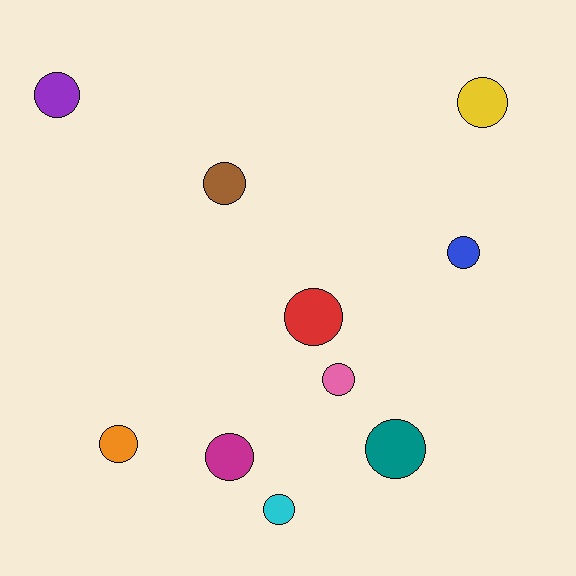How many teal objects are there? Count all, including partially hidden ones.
There is 1 teal object.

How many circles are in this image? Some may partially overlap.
There are 10 circles.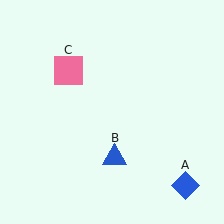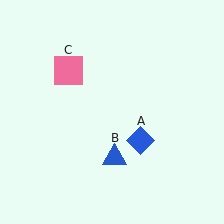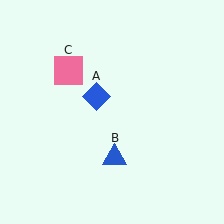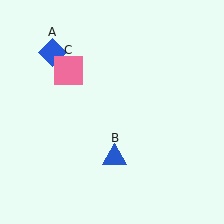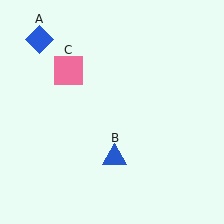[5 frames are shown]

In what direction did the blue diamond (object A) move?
The blue diamond (object A) moved up and to the left.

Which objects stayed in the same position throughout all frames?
Blue triangle (object B) and pink square (object C) remained stationary.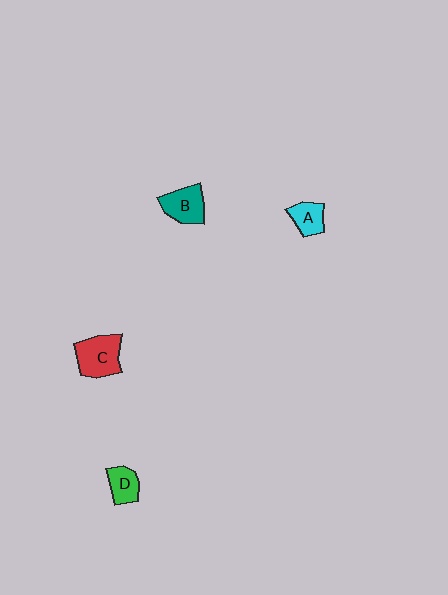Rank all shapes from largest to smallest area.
From largest to smallest: C (red), B (teal), D (green), A (cyan).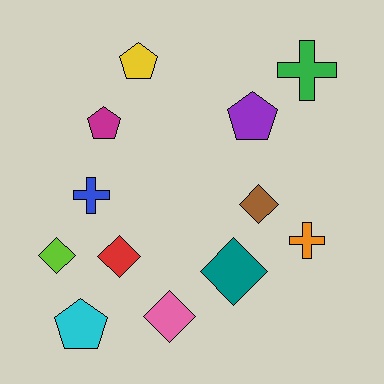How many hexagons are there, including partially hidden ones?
There are no hexagons.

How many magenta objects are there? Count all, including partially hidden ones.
There is 1 magenta object.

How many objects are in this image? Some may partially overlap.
There are 12 objects.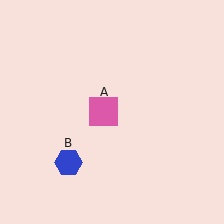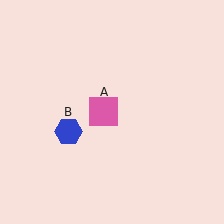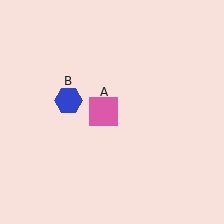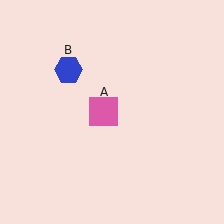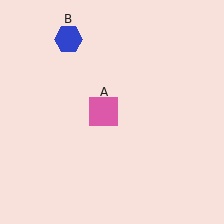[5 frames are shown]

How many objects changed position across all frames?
1 object changed position: blue hexagon (object B).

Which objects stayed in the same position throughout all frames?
Pink square (object A) remained stationary.